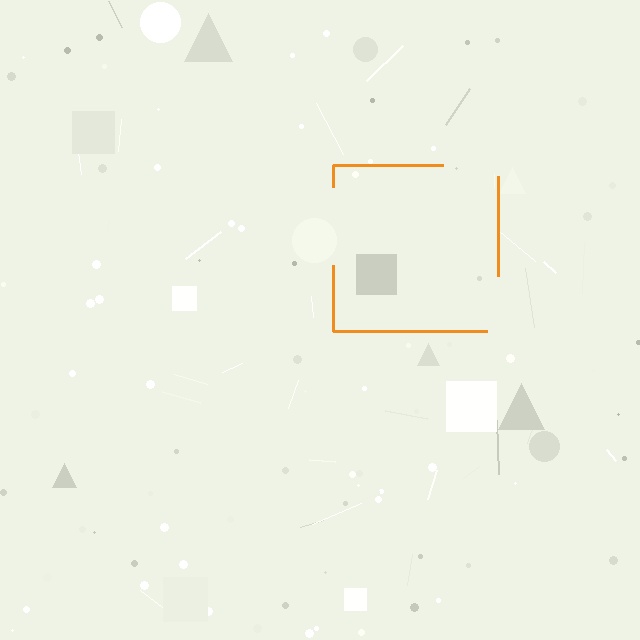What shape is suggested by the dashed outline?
The dashed outline suggests a square.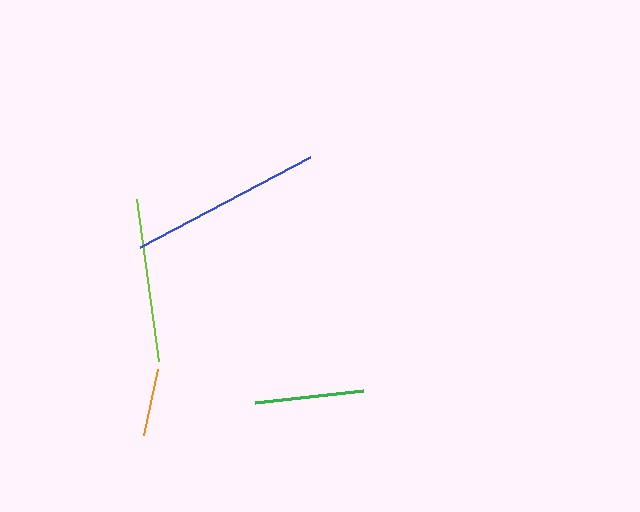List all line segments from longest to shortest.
From longest to shortest: blue, lime, green, orange.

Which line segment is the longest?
The blue line is the longest at approximately 192 pixels.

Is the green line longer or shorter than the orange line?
The green line is longer than the orange line.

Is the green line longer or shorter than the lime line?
The lime line is longer than the green line.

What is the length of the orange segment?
The orange segment is approximately 68 pixels long.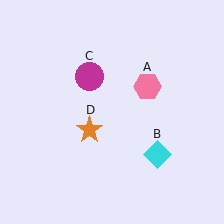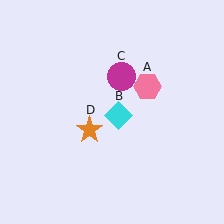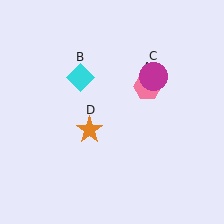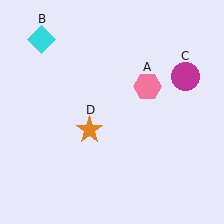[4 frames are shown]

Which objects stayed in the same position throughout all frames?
Pink hexagon (object A) and orange star (object D) remained stationary.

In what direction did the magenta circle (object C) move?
The magenta circle (object C) moved right.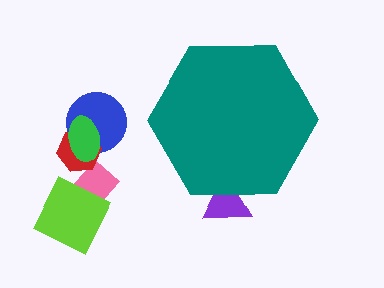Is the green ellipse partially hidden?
No, the green ellipse is fully visible.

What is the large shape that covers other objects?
A teal hexagon.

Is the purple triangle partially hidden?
Yes, the purple triangle is partially hidden behind the teal hexagon.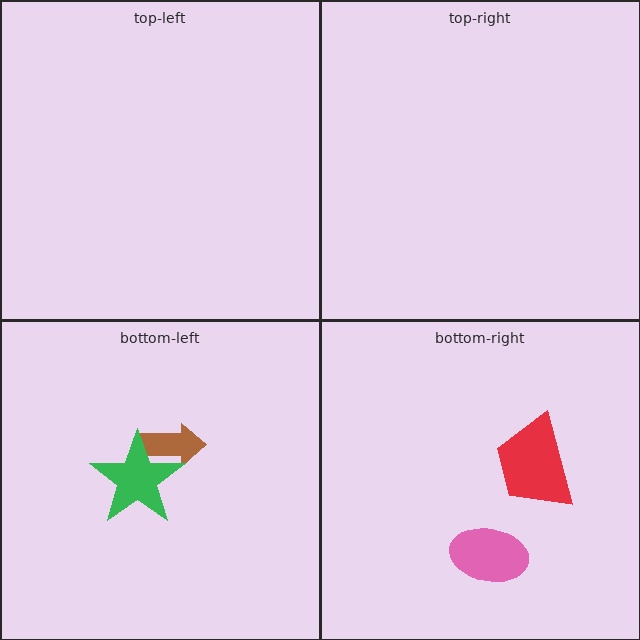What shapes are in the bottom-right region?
The pink ellipse, the red trapezoid.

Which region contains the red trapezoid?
The bottom-right region.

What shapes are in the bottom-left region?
The brown arrow, the green star.